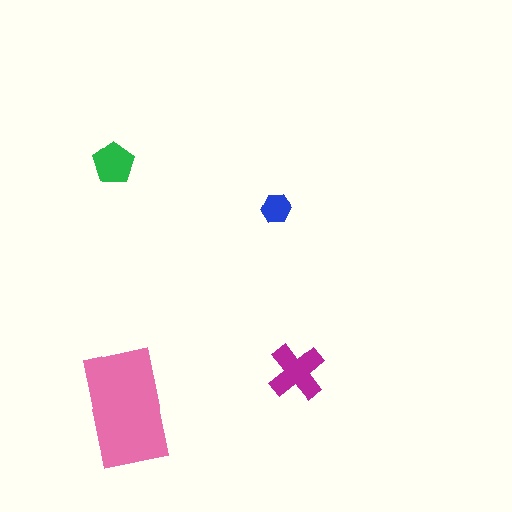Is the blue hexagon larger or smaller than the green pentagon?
Smaller.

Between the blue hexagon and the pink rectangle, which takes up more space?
The pink rectangle.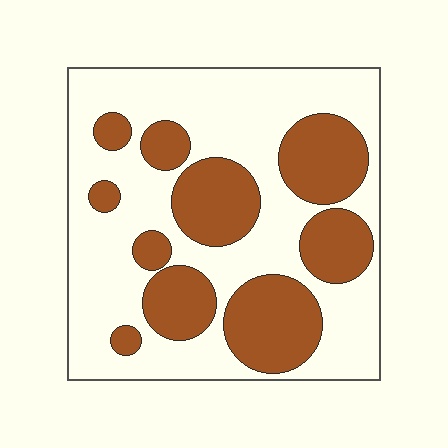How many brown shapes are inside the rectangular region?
10.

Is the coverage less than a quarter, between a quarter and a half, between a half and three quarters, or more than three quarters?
Between a quarter and a half.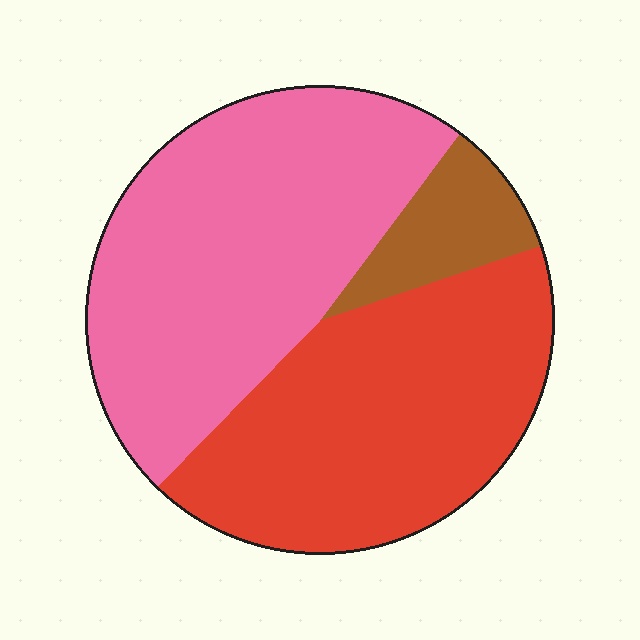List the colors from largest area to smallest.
From largest to smallest: pink, red, brown.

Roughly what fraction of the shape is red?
Red covers 42% of the shape.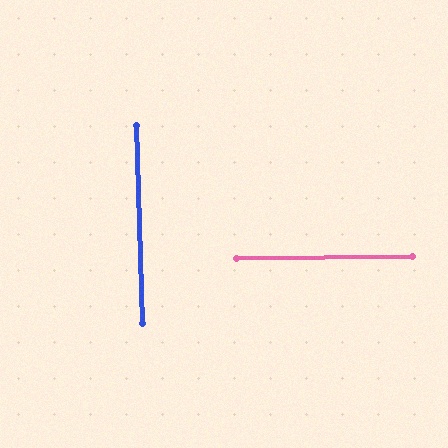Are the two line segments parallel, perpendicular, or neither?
Perpendicular — they meet at approximately 89°.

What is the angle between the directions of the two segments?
Approximately 89 degrees.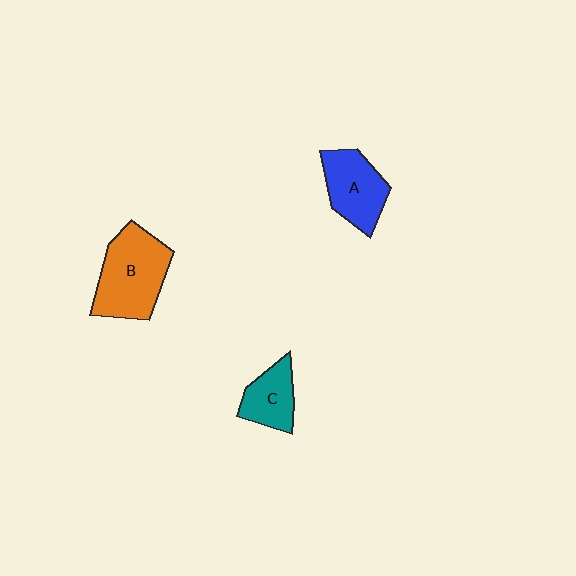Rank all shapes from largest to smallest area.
From largest to smallest: B (orange), A (blue), C (teal).